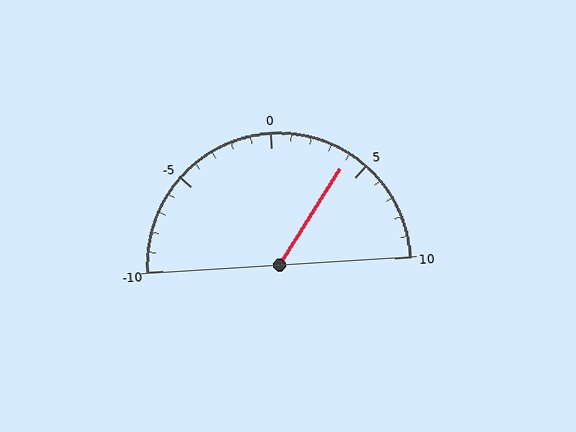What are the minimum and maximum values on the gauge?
The gauge ranges from -10 to 10.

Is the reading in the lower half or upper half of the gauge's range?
The reading is in the upper half of the range (-10 to 10).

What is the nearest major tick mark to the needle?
The nearest major tick mark is 5.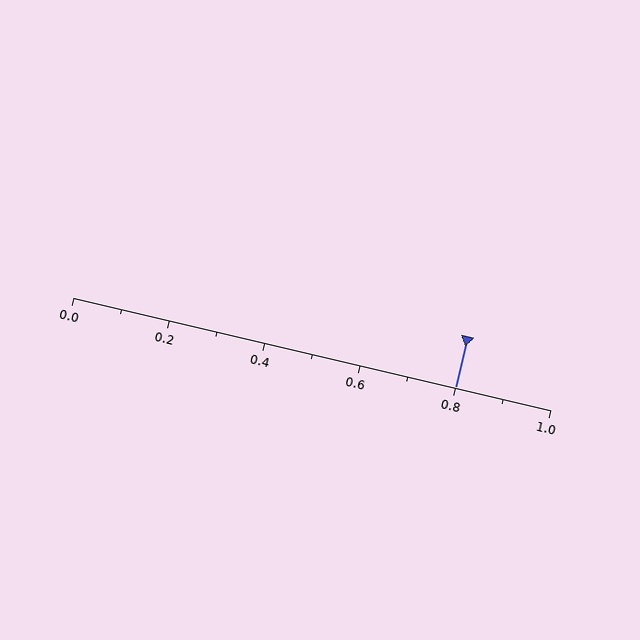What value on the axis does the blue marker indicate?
The marker indicates approximately 0.8.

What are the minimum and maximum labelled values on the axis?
The axis runs from 0.0 to 1.0.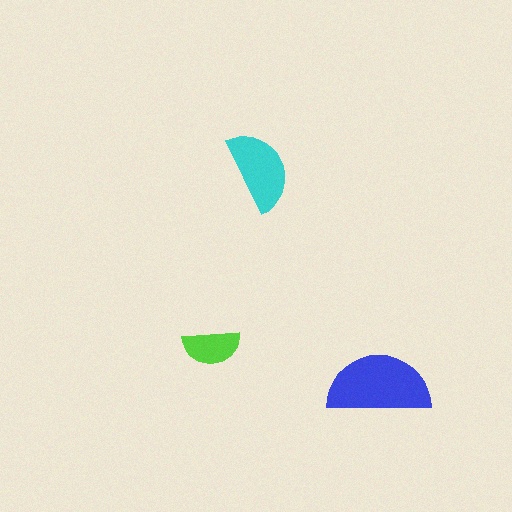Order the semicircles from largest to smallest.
the blue one, the cyan one, the lime one.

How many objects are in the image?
There are 3 objects in the image.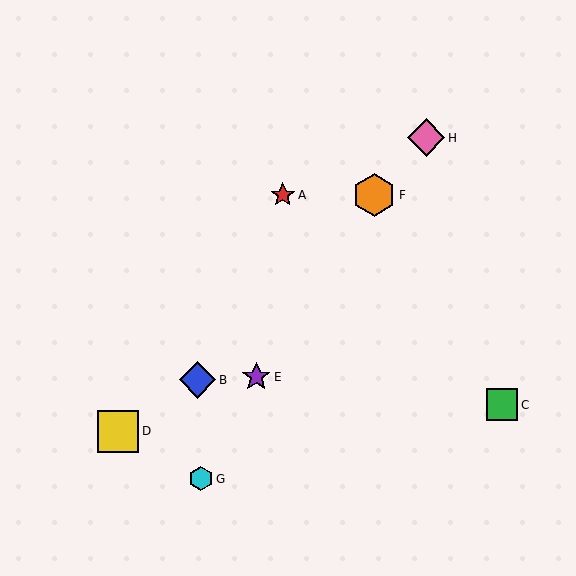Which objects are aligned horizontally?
Objects A, F are aligned horizontally.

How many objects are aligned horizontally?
2 objects (A, F) are aligned horizontally.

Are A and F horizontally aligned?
Yes, both are at y≈195.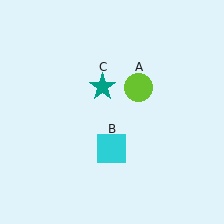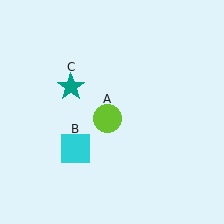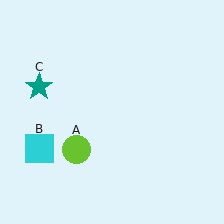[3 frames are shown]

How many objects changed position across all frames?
3 objects changed position: lime circle (object A), cyan square (object B), teal star (object C).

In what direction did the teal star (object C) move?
The teal star (object C) moved left.